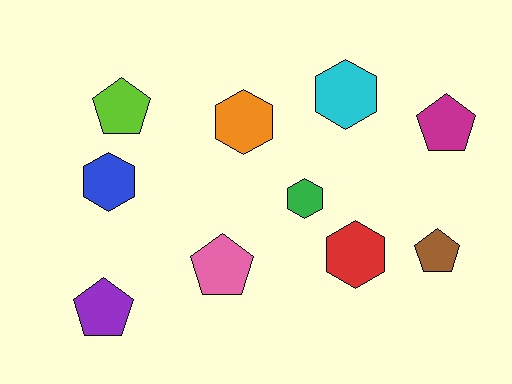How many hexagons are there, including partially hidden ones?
There are 5 hexagons.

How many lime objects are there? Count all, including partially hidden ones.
There is 1 lime object.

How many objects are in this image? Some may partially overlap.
There are 10 objects.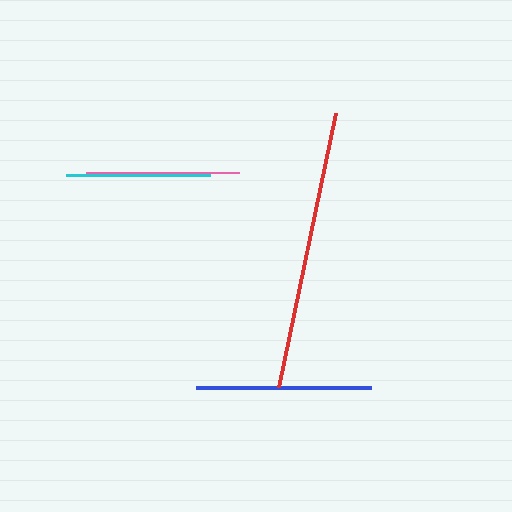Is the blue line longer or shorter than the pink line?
The blue line is longer than the pink line.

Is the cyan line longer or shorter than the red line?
The red line is longer than the cyan line.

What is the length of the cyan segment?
The cyan segment is approximately 143 pixels long.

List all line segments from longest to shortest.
From longest to shortest: red, blue, pink, cyan.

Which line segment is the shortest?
The cyan line is the shortest at approximately 143 pixels.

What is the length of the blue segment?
The blue segment is approximately 175 pixels long.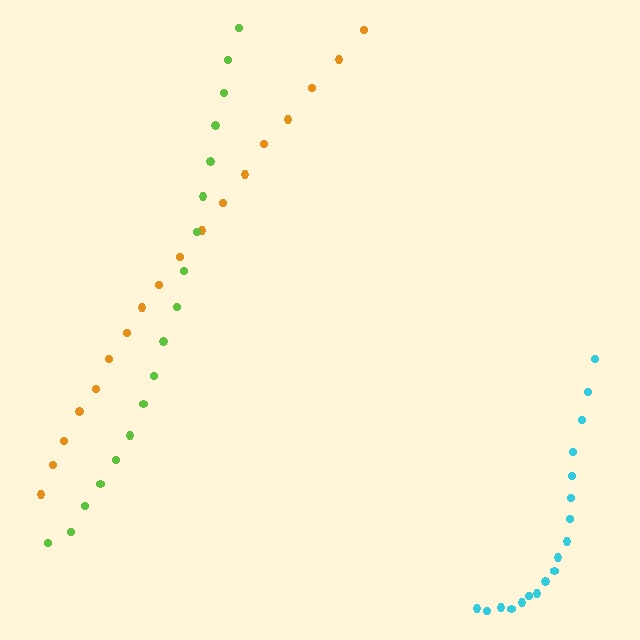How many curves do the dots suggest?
There are 3 distinct paths.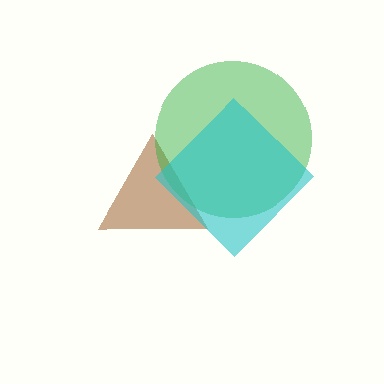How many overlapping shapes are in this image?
There are 3 overlapping shapes in the image.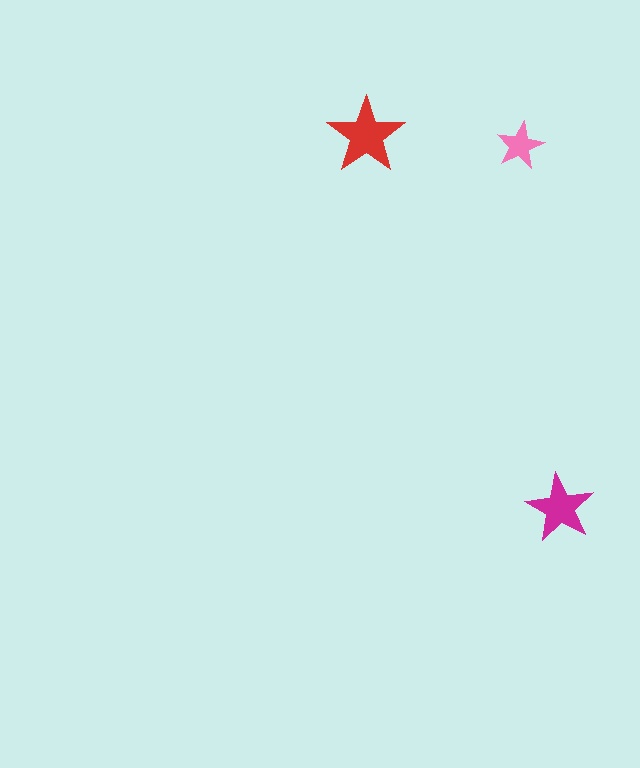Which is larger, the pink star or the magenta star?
The magenta one.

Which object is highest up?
The red star is topmost.